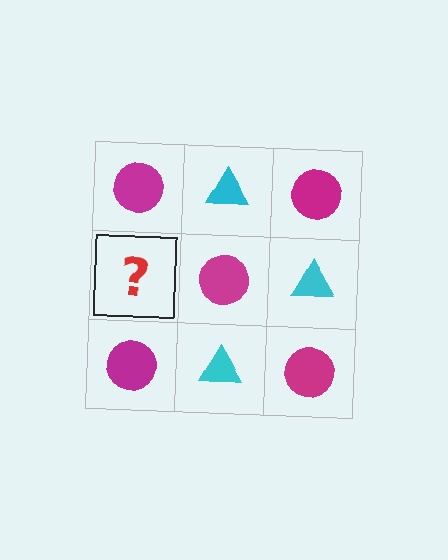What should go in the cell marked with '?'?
The missing cell should contain a cyan triangle.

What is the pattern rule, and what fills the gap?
The rule is that it alternates magenta circle and cyan triangle in a checkerboard pattern. The gap should be filled with a cyan triangle.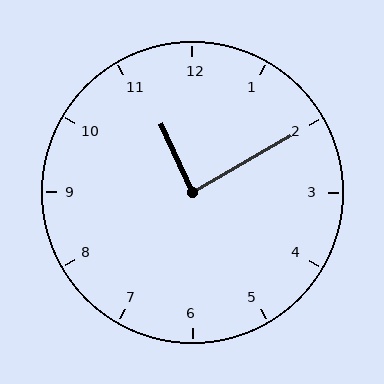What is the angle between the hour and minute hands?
Approximately 85 degrees.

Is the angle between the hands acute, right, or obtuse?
It is right.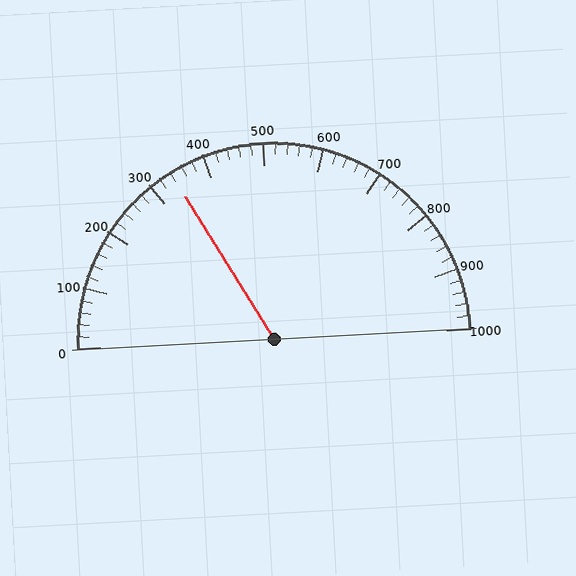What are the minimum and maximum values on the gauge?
The gauge ranges from 0 to 1000.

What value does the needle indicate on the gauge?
The needle indicates approximately 340.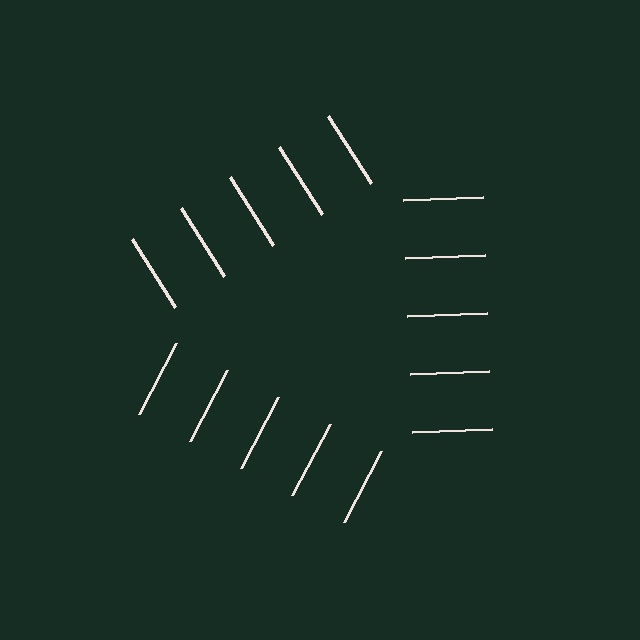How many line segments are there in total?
15 — 5 along each of the 3 edges.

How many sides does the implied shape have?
3 sides — the line-ends trace a triangle.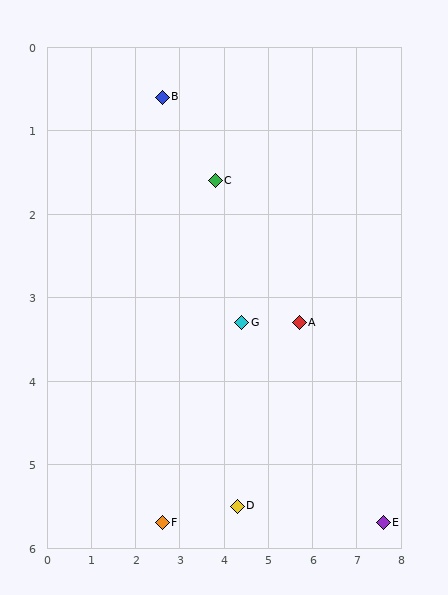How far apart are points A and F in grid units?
Points A and F are about 3.9 grid units apart.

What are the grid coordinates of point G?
Point G is at approximately (4.4, 3.3).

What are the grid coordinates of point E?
Point E is at approximately (7.6, 5.7).